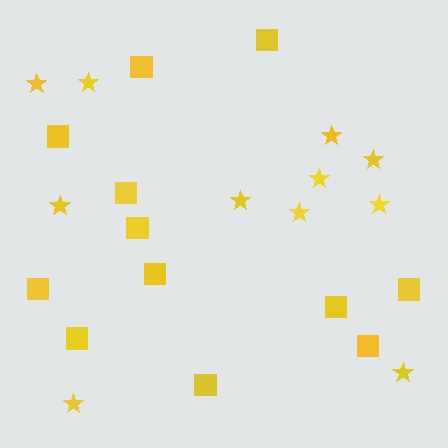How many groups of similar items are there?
There are 2 groups: one group of stars (11) and one group of squares (12).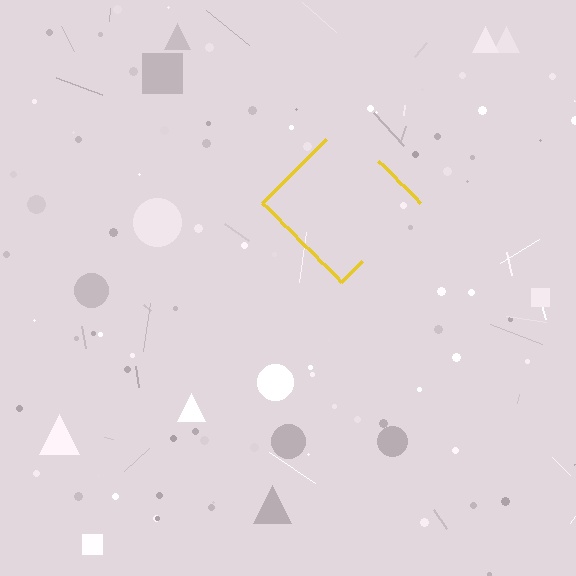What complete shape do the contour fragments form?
The contour fragments form a diamond.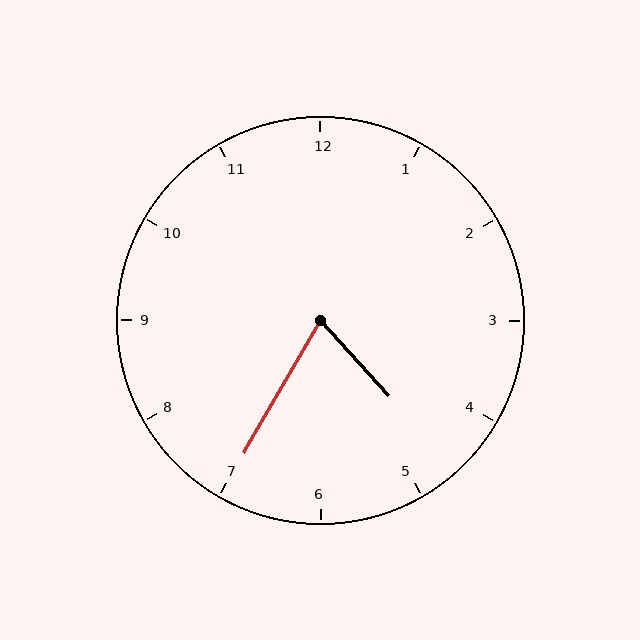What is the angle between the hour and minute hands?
Approximately 72 degrees.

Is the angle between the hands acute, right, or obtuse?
It is acute.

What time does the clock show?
4:35.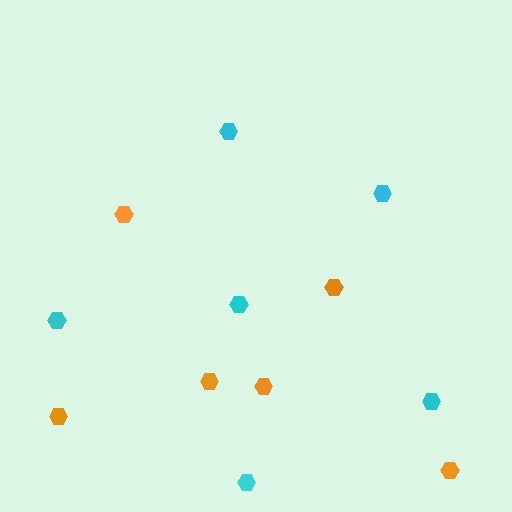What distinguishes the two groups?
There are 2 groups: one group of orange hexagons (6) and one group of cyan hexagons (6).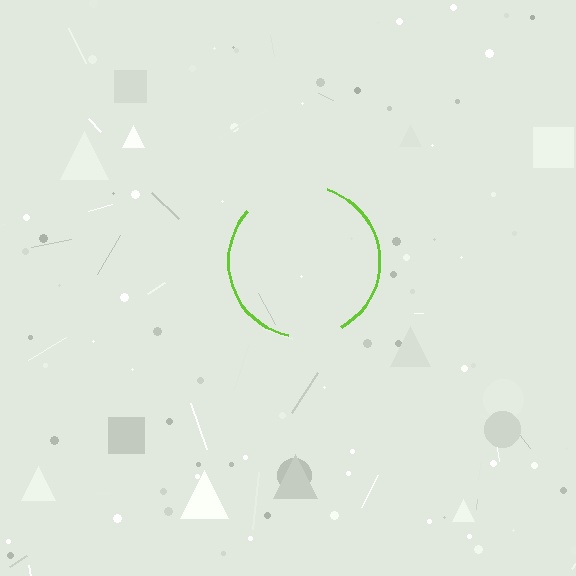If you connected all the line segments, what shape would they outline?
They would outline a circle.